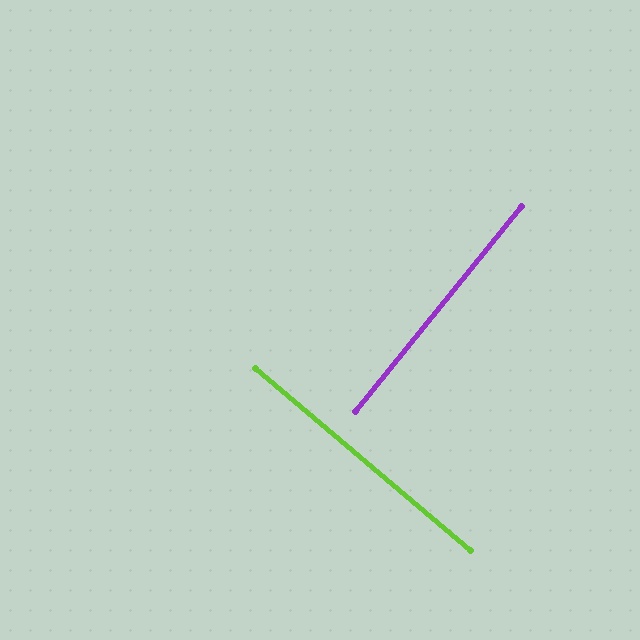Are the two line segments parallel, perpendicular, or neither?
Perpendicular — they meet at approximately 89°.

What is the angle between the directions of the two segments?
Approximately 89 degrees.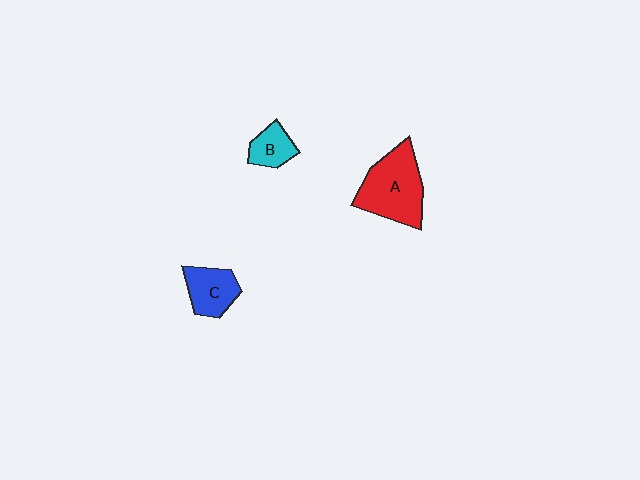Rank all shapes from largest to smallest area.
From largest to smallest: A (red), C (blue), B (cyan).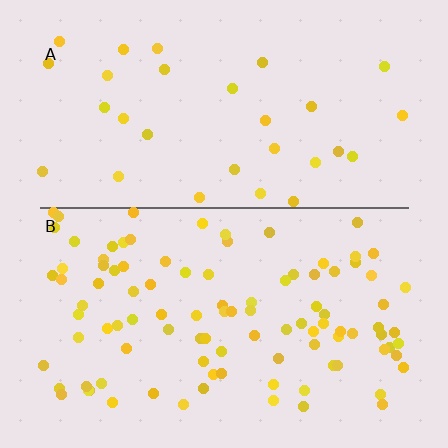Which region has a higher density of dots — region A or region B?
B (the bottom).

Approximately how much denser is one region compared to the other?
Approximately 3.2× — region B over region A.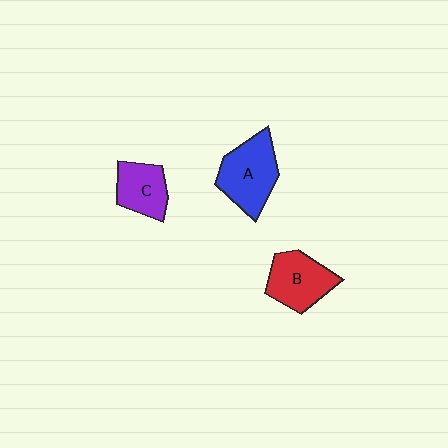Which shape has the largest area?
Shape A (blue).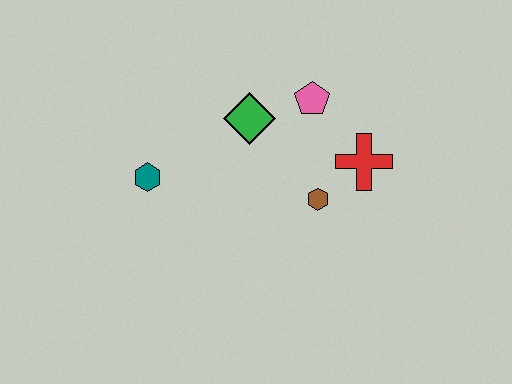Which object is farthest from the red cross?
The teal hexagon is farthest from the red cross.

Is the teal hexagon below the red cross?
Yes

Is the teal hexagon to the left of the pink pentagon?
Yes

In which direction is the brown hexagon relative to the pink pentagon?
The brown hexagon is below the pink pentagon.